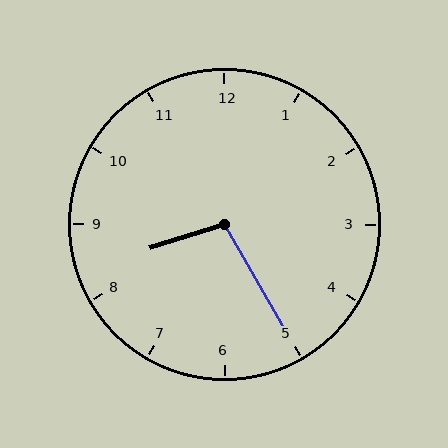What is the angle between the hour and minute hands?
Approximately 102 degrees.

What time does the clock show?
8:25.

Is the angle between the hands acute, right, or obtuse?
It is obtuse.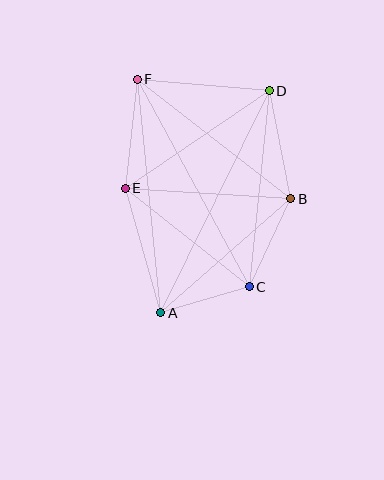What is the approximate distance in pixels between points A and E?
The distance between A and E is approximately 129 pixels.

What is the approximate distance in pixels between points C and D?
The distance between C and D is approximately 197 pixels.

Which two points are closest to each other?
Points A and C are closest to each other.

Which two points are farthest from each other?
Points A and D are farthest from each other.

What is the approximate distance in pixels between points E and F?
The distance between E and F is approximately 109 pixels.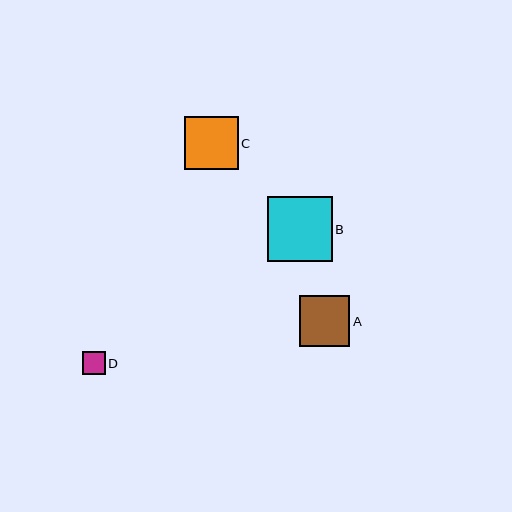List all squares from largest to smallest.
From largest to smallest: B, C, A, D.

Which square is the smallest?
Square D is the smallest with a size of approximately 23 pixels.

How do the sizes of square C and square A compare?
Square C and square A are approximately the same size.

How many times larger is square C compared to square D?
Square C is approximately 2.4 times the size of square D.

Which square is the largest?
Square B is the largest with a size of approximately 65 pixels.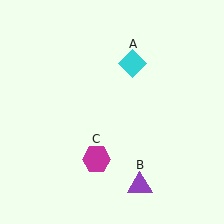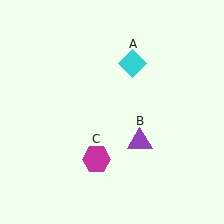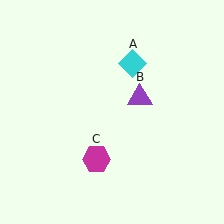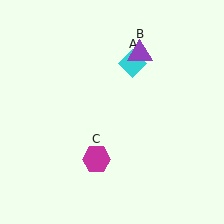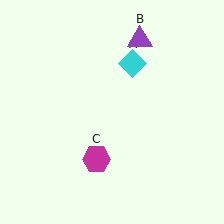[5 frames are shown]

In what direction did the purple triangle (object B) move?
The purple triangle (object B) moved up.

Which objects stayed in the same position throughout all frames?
Cyan diamond (object A) and magenta hexagon (object C) remained stationary.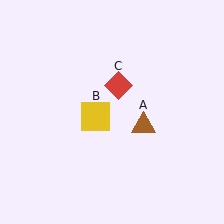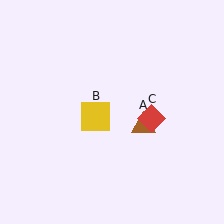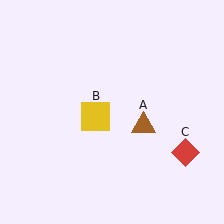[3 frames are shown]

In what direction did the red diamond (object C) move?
The red diamond (object C) moved down and to the right.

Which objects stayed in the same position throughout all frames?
Brown triangle (object A) and yellow square (object B) remained stationary.